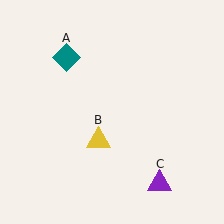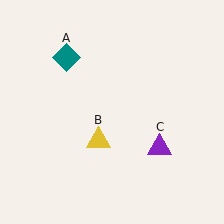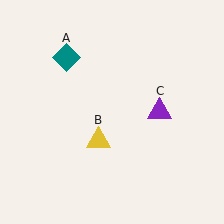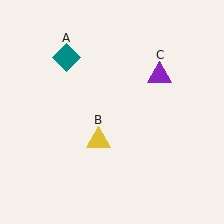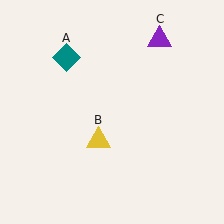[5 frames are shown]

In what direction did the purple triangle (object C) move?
The purple triangle (object C) moved up.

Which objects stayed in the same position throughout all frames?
Teal diamond (object A) and yellow triangle (object B) remained stationary.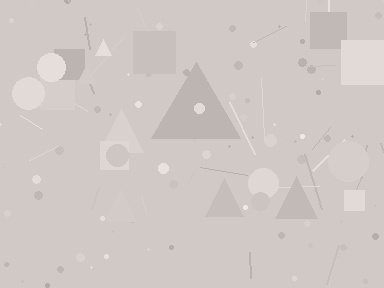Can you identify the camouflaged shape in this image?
The camouflaged shape is a triangle.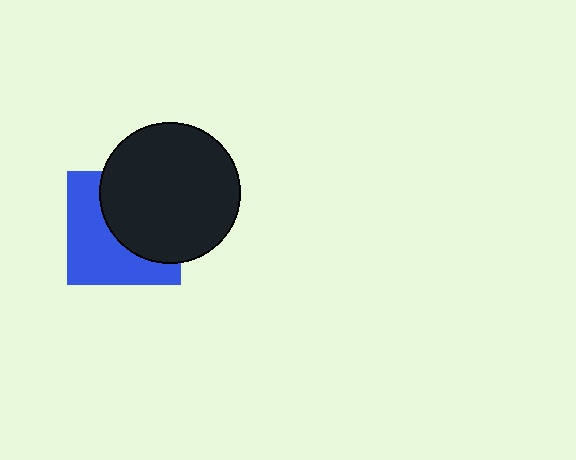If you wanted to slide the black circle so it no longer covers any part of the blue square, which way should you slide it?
Slide it toward the upper-right — that is the most direct way to separate the two shapes.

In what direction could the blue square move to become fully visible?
The blue square could move toward the lower-left. That would shift it out from behind the black circle entirely.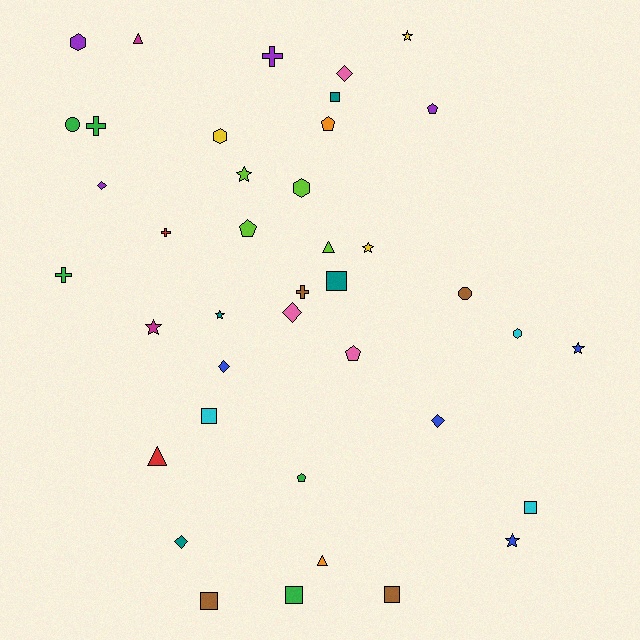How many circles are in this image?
There are 2 circles.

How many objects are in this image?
There are 40 objects.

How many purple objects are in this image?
There are 4 purple objects.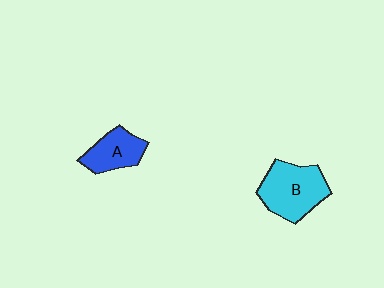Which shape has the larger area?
Shape B (cyan).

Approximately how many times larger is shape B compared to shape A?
Approximately 1.6 times.